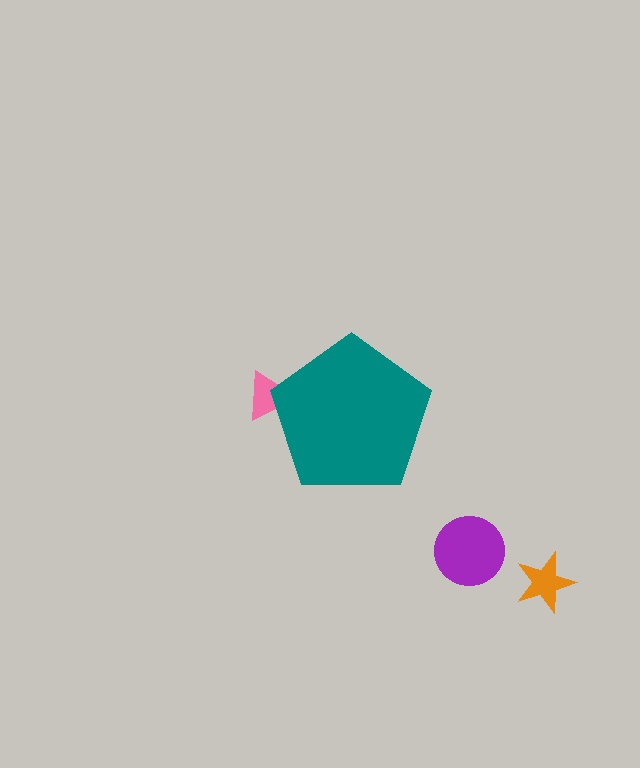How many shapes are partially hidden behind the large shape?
1 shape is partially hidden.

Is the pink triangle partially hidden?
Yes, the pink triangle is partially hidden behind the teal pentagon.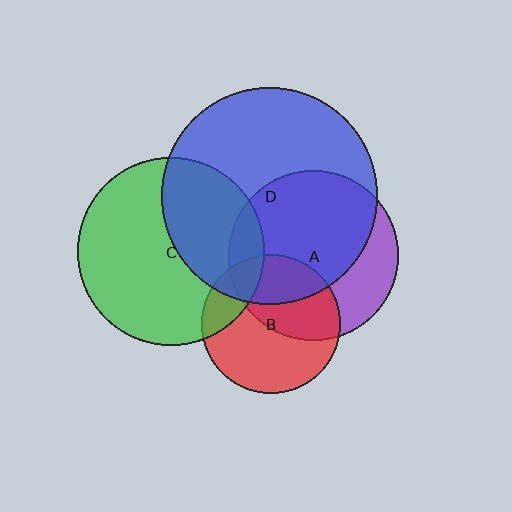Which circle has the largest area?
Circle D (blue).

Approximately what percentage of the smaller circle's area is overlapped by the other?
Approximately 65%.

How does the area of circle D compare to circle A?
Approximately 1.6 times.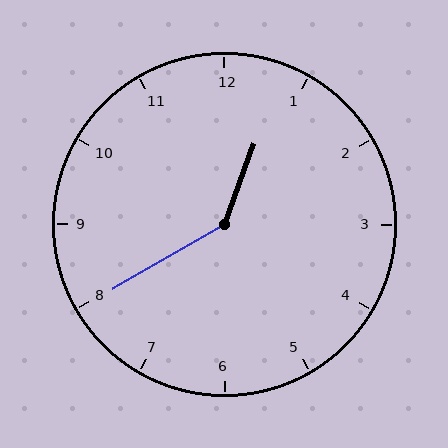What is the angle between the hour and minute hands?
Approximately 140 degrees.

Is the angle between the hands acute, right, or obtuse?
It is obtuse.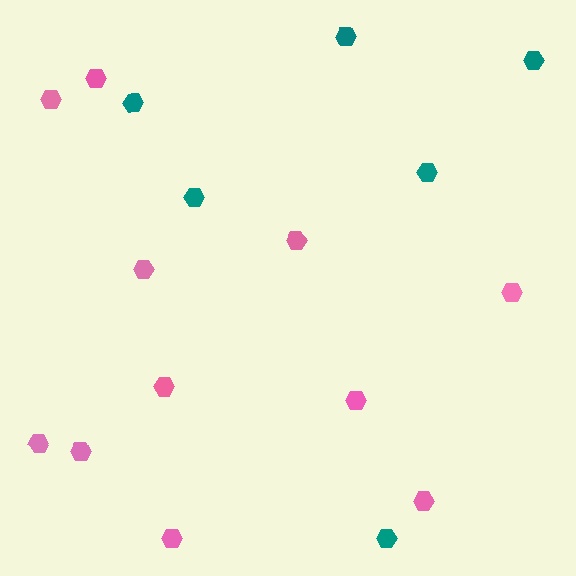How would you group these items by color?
There are 2 groups: one group of teal hexagons (6) and one group of pink hexagons (11).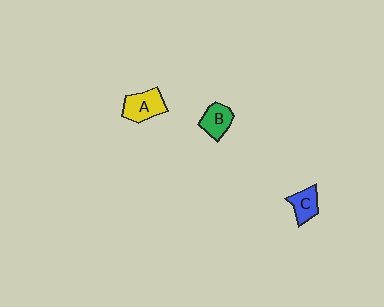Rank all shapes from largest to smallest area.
From largest to smallest: A (yellow), B (green), C (blue).